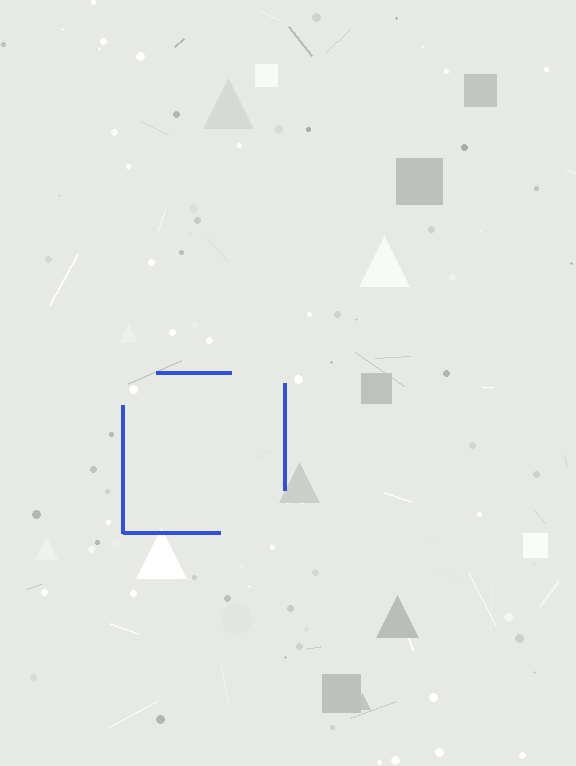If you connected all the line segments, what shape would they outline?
They would outline a square.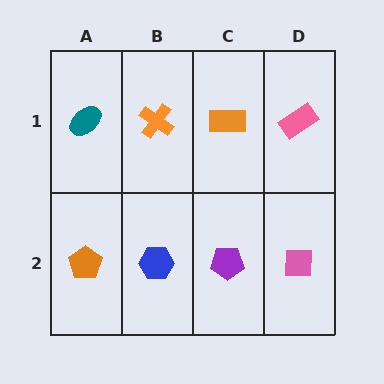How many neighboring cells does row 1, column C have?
3.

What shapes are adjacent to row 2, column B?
An orange cross (row 1, column B), an orange pentagon (row 2, column A), a purple pentagon (row 2, column C).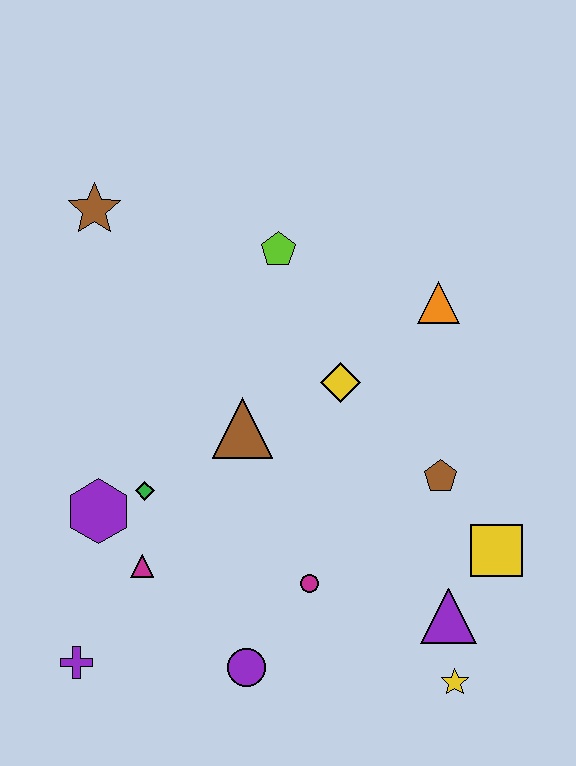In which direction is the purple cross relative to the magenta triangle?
The purple cross is below the magenta triangle.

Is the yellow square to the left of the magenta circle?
No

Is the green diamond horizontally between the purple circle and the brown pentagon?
No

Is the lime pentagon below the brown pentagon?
No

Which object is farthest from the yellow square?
The brown star is farthest from the yellow square.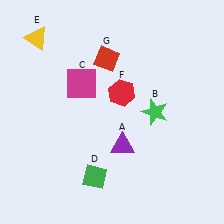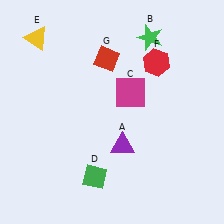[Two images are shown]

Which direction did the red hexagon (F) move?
The red hexagon (F) moved right.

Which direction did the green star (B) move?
The green star (B) moved up.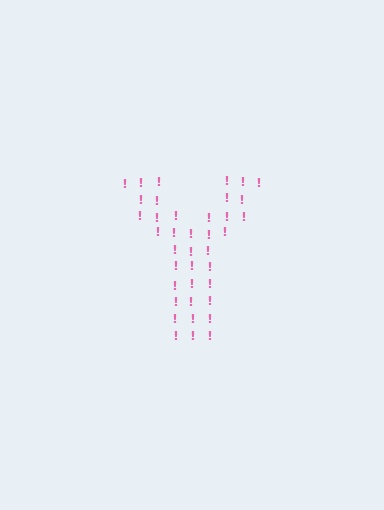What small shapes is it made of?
It is made of small exclamation marks.